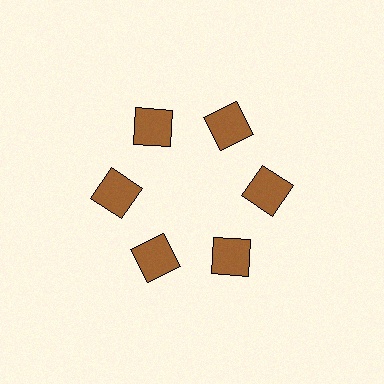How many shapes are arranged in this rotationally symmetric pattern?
There are 6 shapes, arranged in 6 groups of 1.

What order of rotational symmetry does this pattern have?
This pattern has 6-fold rotational symmetry.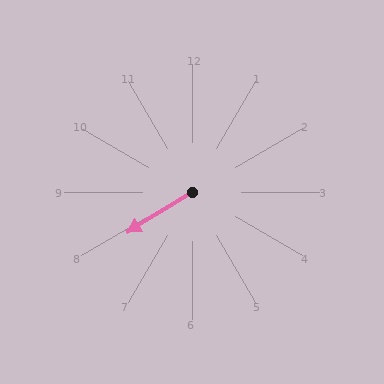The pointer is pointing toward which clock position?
Roughly 8 o'clock.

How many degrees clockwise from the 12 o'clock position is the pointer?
Approximately 238 degrees.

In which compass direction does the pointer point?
Southwest.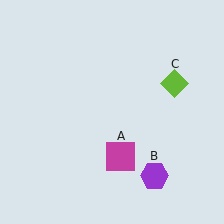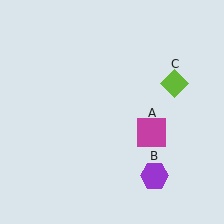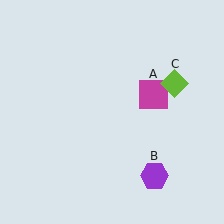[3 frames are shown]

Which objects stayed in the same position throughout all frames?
Purple hexagon (object B) and lime diamond (object C) remained stationary.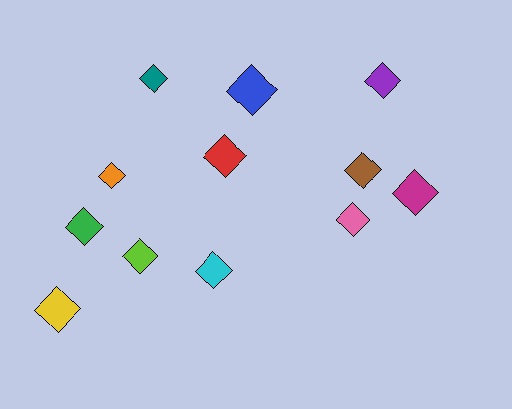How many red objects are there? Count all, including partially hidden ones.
There is 1 red object.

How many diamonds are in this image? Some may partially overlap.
There are 12 diamonds.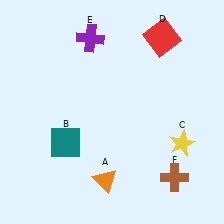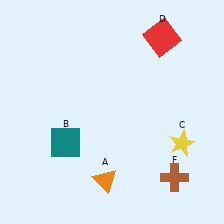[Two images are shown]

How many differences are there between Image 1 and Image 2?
There is 1 difference between the two images.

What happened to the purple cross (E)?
The purple cross (E) was removed in Image 2. It was in the top-left area of Image 1.